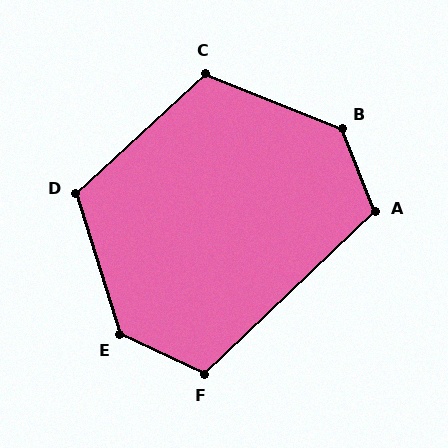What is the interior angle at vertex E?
Approximately 133 degrees (obtuse).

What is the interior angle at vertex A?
Approximately 112 degrees (obtuse).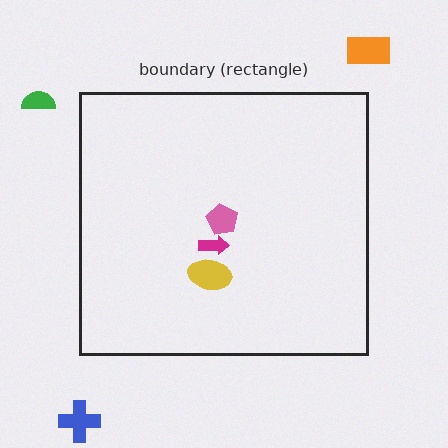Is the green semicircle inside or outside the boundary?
Outside.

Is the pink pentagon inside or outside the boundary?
Inside.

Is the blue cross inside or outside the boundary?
Outside.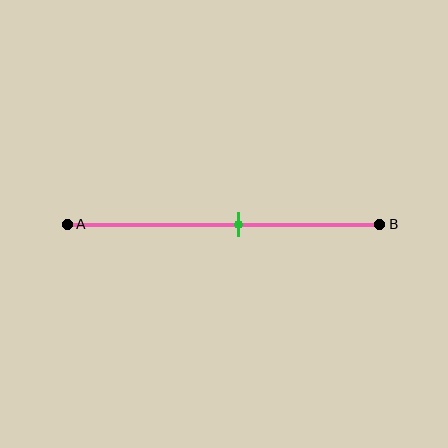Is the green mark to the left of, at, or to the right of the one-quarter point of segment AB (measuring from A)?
The green mark is to the right of the one-quarter point of segment AB.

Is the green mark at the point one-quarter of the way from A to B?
No, the mark is at about 55% from A, not at the 25% one-quarter point.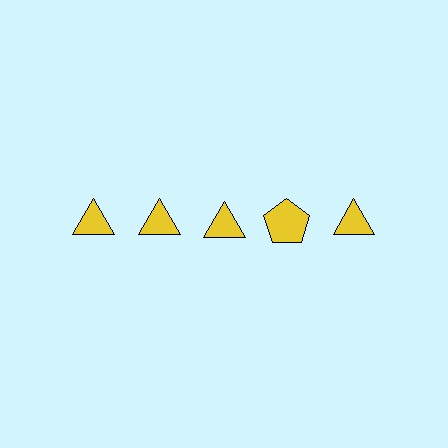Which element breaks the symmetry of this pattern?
The yellow pentagon in the top row, second from right column breaks the symmetry. All other shapes are yellow triangles.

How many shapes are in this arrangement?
There are 5 shapes arranged in a grid pattern.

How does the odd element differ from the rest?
It has a different shape: pentagon instead of triangle.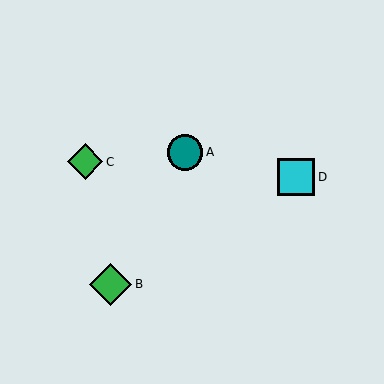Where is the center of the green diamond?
The center of the green diamond is at (111, 284).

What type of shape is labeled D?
Shape D is a cyan square.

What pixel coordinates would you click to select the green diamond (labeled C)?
Click at (85, 162) to select the green diamond C.